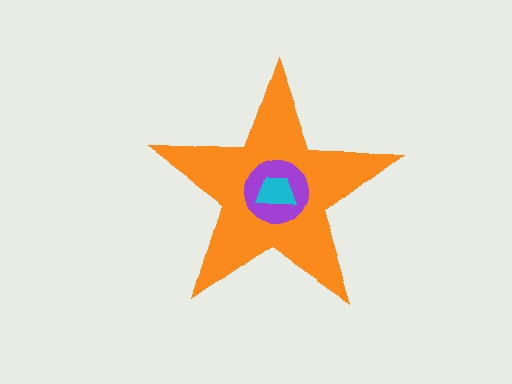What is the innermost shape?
The cyan trapezoid.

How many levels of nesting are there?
3.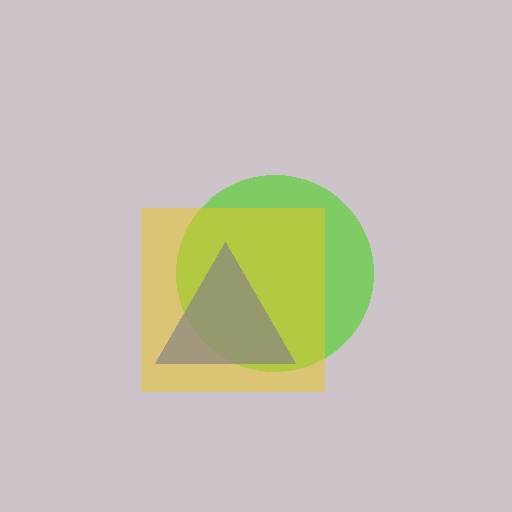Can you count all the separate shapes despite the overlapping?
Yes, there are 3 separate shapes.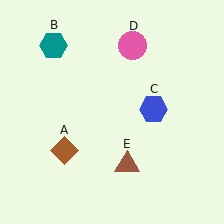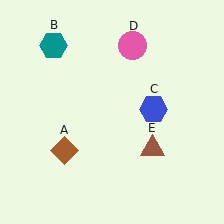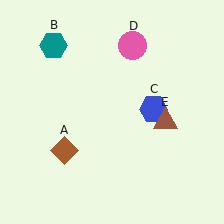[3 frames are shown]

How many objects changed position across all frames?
1 object changed position: brown triangle (object E).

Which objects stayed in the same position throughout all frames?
Brown diamond (object A) and teal hexagon (object B) and blue hexagon (object C) and pink circle (object D) remained stationary.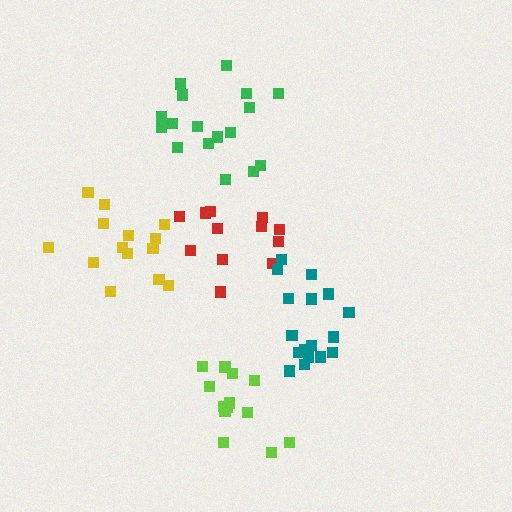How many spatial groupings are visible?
There are 5 spatial groupings.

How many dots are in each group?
Group 1: 17 dots, Group 2: 12 dots, Group 3: 17 dots, Group 4: 14 dots, Group 5: 13 dots (73 total).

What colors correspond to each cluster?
The clusters are colored: green, red, teal, yellow, lime.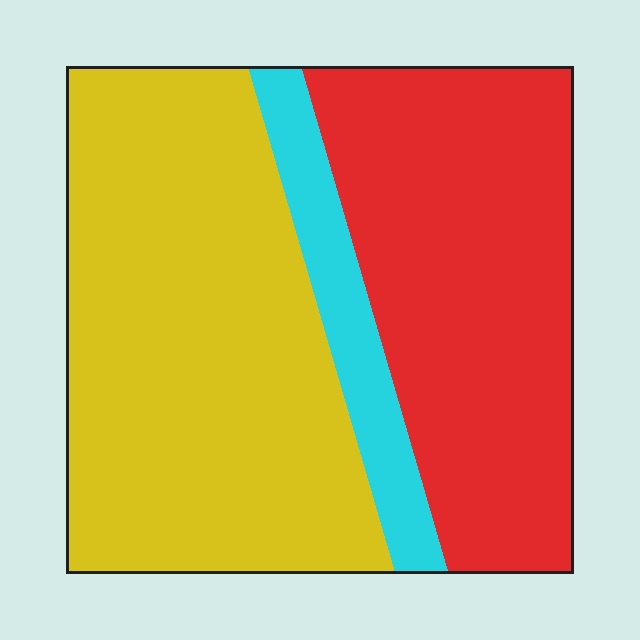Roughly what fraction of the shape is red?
Red covers around 40% of the shape.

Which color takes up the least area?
Cyan, at roughly 10%.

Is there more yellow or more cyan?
Yellow.